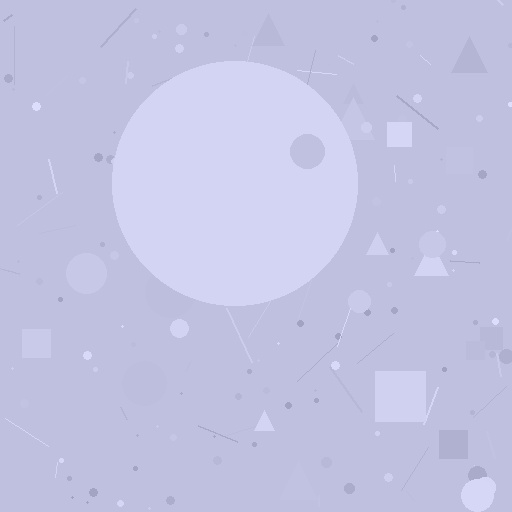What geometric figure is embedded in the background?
A circle is embedded in the background.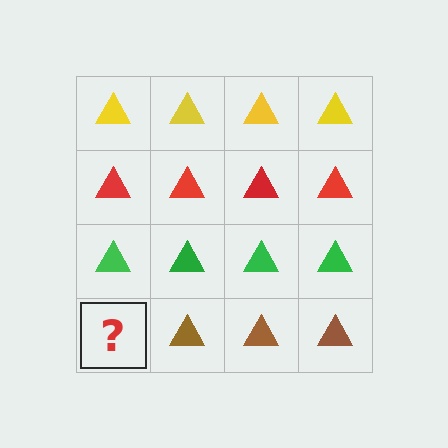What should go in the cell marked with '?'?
The missing cell should contain a brown triangle.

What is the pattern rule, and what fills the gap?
The rule is that each row has a consistent color. The gap should be filled with a brown triangle.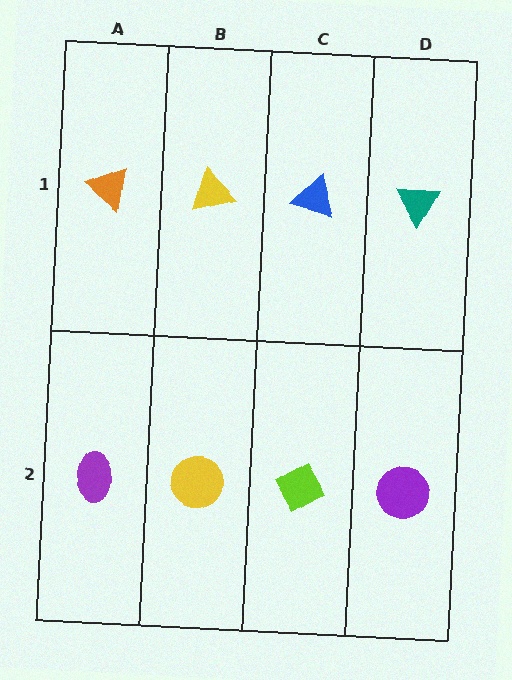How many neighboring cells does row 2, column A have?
2.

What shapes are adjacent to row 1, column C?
A lime diamond (row 2, column C), a yellow triangle (row 1, column B), a teal triangle (row 1, column D).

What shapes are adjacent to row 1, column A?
A purple ellipse (row 2, column A), a yellow triangle (row 1, column B).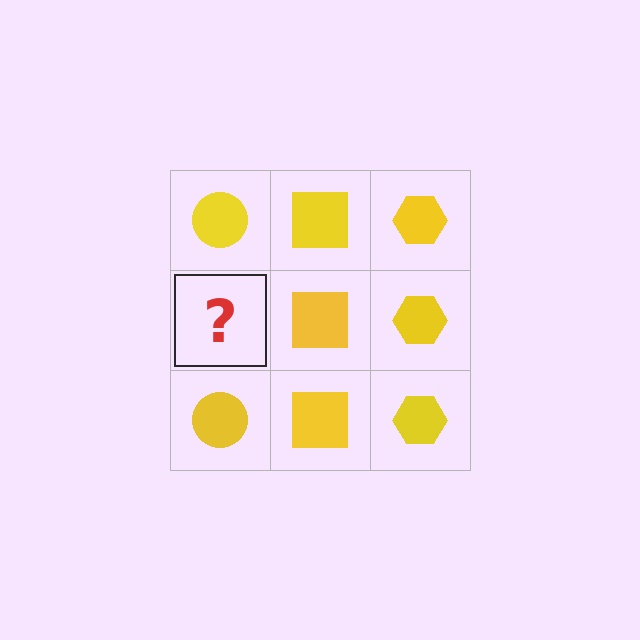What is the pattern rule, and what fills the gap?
The rule is that each column has a consistent shape. The gap should be filled with a yellow circle.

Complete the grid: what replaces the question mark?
The question mark should be replaced with a yellow circle.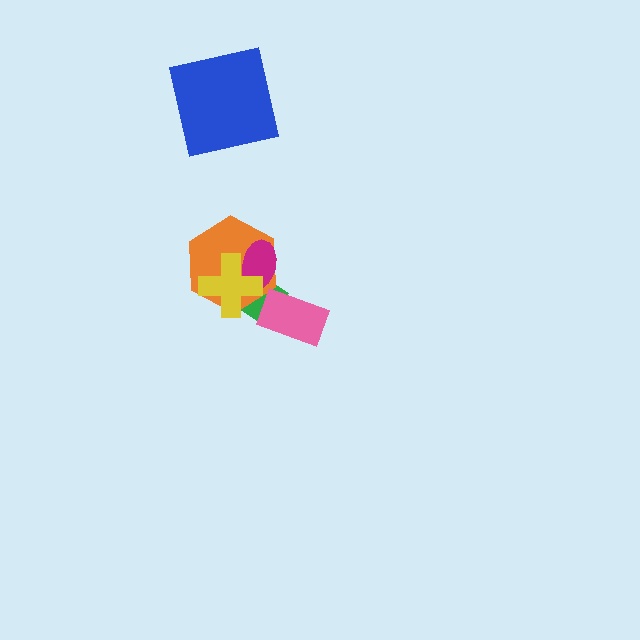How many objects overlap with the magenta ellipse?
3 objects overlap with the magenta ellipse.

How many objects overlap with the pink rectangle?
1 object overlaps with the pink rectangle.